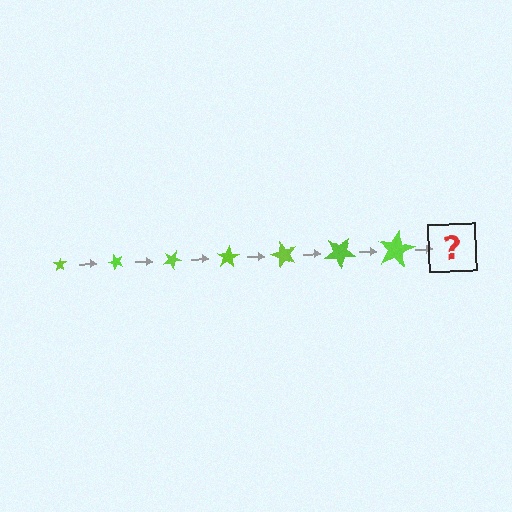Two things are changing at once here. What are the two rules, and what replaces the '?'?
The two rules are that the star grows larger each step and it rotates 50 degrees each step. The '?' should be a star, larger than the previous one and rotated 350 degrees from the start.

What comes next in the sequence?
The next element should be a star, larger than the previous one and rotated 350 degrees from the start.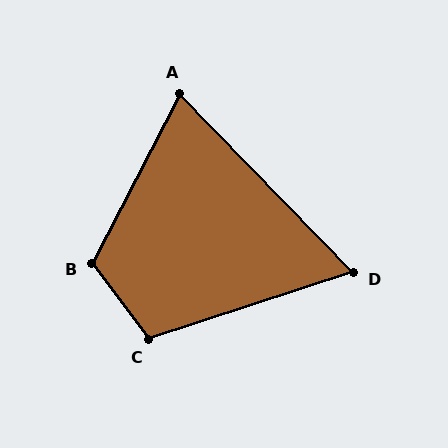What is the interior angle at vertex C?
Approximately 108 degrees (obtuse).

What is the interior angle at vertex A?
Approximately 72 degrees (acute).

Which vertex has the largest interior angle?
B, at approximately 116 degrees.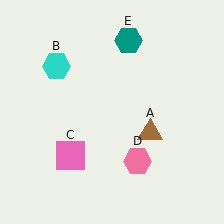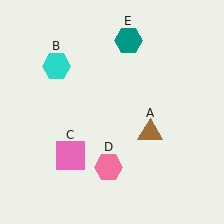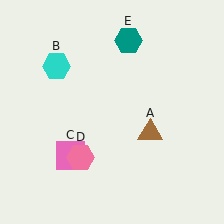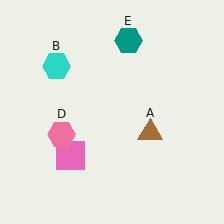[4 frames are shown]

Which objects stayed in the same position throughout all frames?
Brown triangle (object A) and cyan hexagon (object B) and pink square (object C) and teal hexagon (object E) remained stationary.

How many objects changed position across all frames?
1 object changed position: pink hexagon (object D).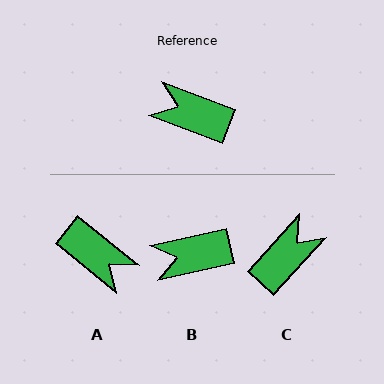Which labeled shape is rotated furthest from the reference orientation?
A, about 162 degrees away.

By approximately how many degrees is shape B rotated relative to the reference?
Approximately 33 degrees counter-clockwise.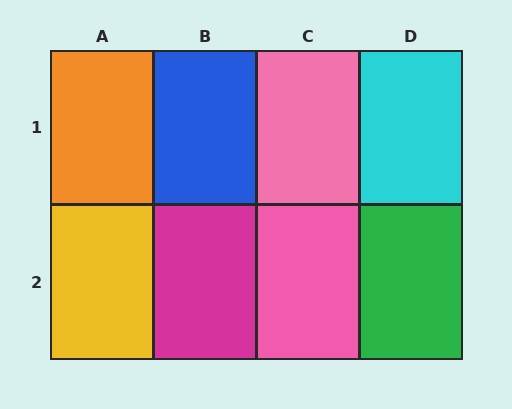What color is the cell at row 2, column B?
Magenta.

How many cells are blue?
1 cell is blue.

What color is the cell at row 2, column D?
Green.